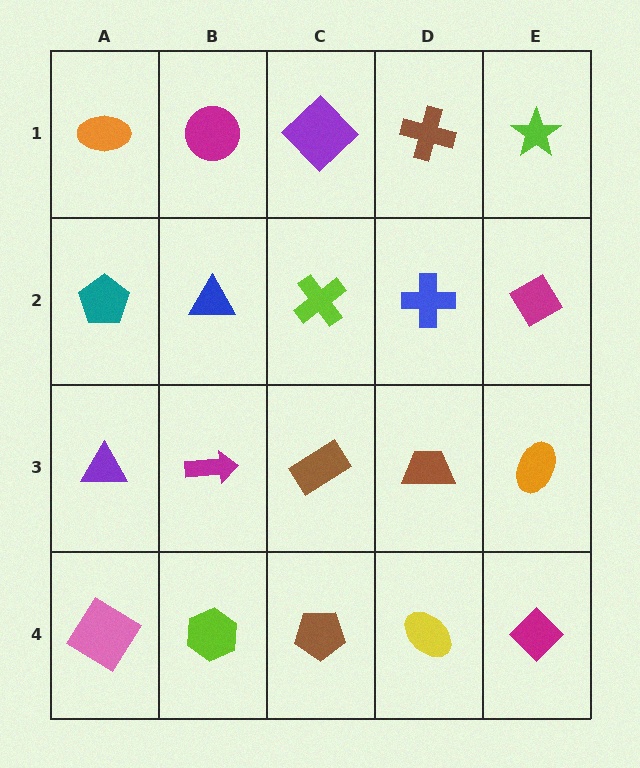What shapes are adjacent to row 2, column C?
A purple diamond (row 1, column C), a brown rectangle (row 3, column C), a blue triangle (row 2, column B), a blue cross (row 2, column D).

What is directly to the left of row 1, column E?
A brown cross.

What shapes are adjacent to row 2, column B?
A magenta circle (row 1, column B), a magenta arrow (row 3, column B), a teal pentagon (row 2, column A), a lime cross (row 2, column C).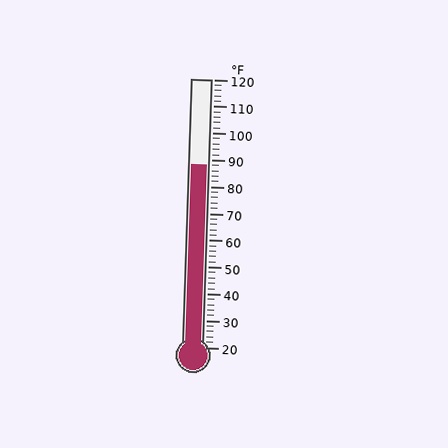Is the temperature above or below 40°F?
The temperature is above 40°F.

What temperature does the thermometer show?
The thermometer shows approximately 88°F.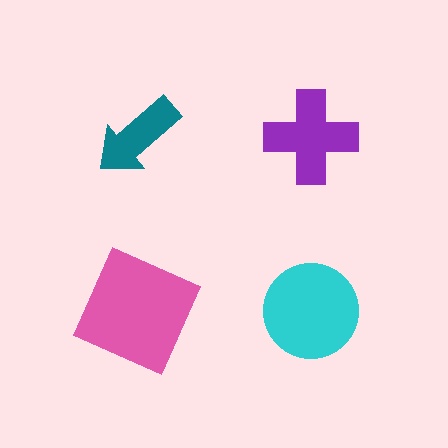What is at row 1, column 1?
A teal arrow.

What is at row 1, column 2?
A purple cross.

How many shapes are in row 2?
2 shapes.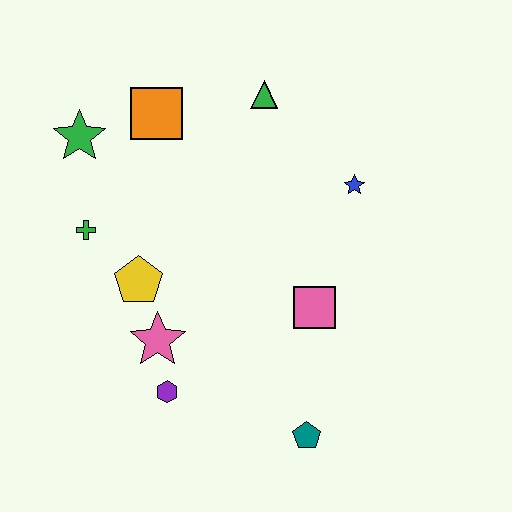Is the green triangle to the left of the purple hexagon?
No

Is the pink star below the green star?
Yes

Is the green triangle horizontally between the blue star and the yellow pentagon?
Yes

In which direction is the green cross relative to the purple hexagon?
The green cross is above the purple hexagon.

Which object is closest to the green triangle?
The orange square is closest to the green triangle.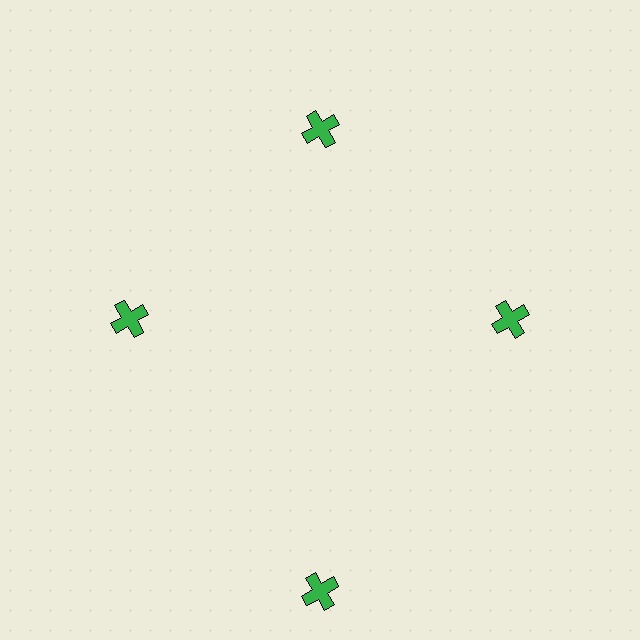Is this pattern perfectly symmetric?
No. The 4 green crosses are arranged in a ring, but one element near the 6 o'clock position is pushed outward from the center, breaking the 4-fold rotational symmetry.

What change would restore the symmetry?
The symmetry would be restored by moving it inward, back onto the ring so that all 4 crosses sit at equal angles and equal distance from the center.